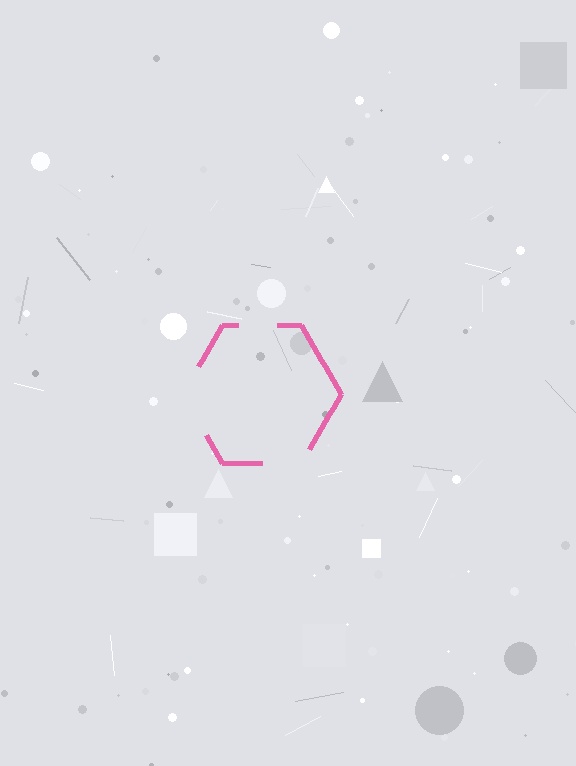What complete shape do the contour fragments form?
The contour fragments form a hexagon.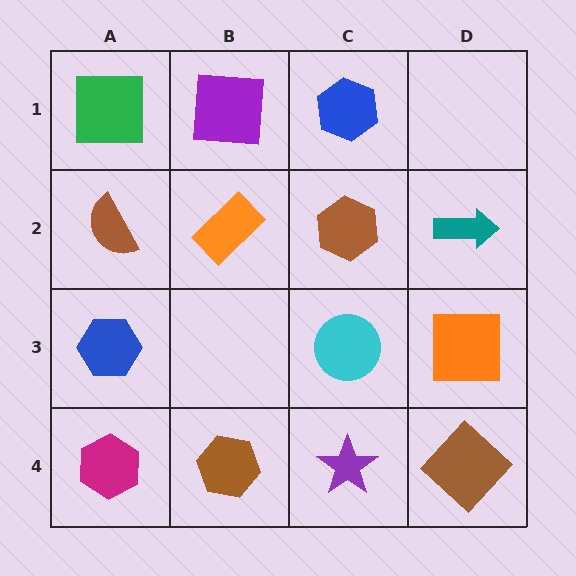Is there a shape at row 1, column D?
No, that cell is empty.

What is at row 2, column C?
A brown hexagon.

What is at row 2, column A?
A brown semicircle.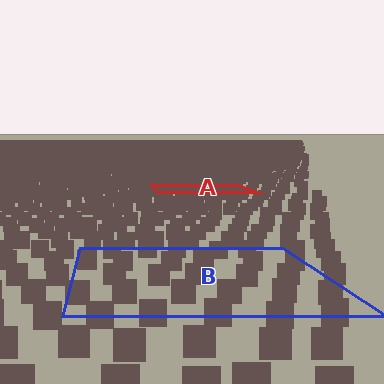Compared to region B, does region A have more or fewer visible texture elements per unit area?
Region A has more texture elements per unit area — they are packed more densely because it is farther away.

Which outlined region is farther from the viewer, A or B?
Region A is farther from the viewer — the texture elements inside it appear smaller and more densely packed.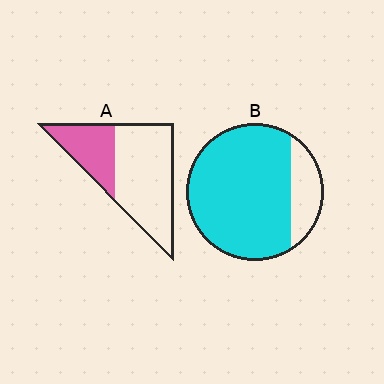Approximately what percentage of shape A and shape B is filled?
A is approximately 30% and B is approximately 80%.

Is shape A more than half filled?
No.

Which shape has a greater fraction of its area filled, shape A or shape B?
Shape B.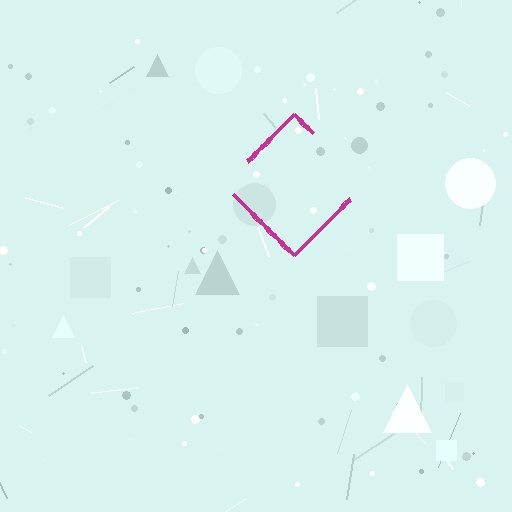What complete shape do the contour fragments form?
The contour fragments form a diamond.